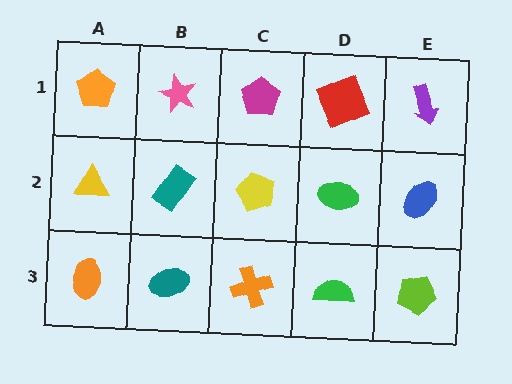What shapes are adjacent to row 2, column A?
An orange pentagon (row 1, column A), an orange ellipse (row 3, column A), a teal rectangle (row 2, column B).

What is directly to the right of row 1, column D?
A purple arrow.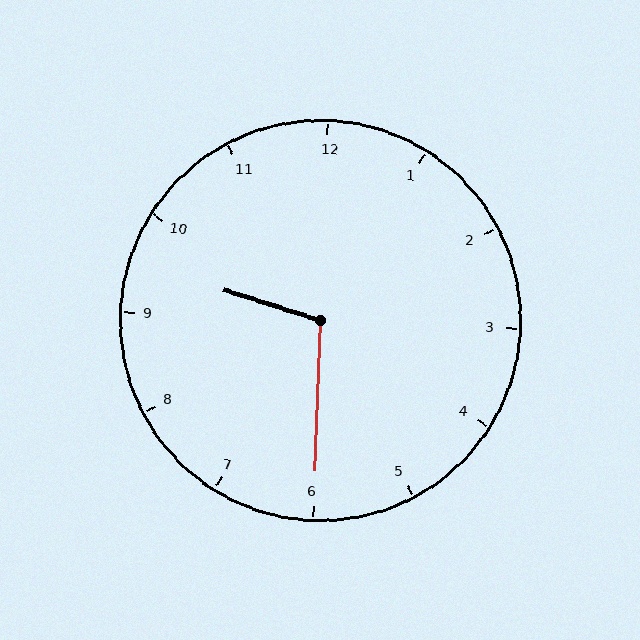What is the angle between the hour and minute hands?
Approximately 105 degrees.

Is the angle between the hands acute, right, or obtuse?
It is obtuse.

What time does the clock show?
9:30.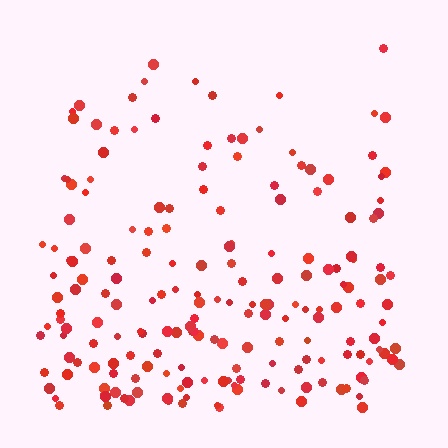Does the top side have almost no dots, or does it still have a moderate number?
Still a moderate number, just noticeably fewer than the bottom.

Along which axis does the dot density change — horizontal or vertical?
Vertical.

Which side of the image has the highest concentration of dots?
The bottom.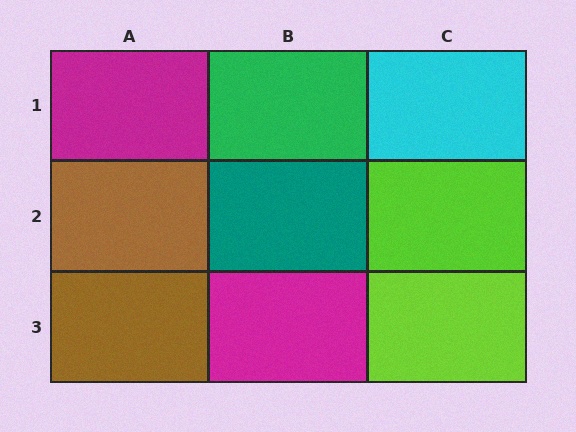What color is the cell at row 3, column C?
Lime.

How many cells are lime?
2 cells are lime.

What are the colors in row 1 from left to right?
Magenta, green, cyan.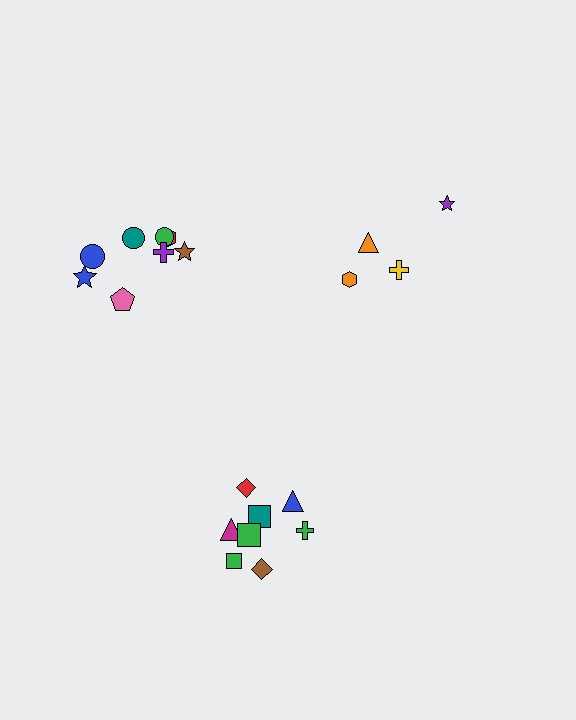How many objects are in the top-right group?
There are 4 objects.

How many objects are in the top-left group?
There are 8 objects.